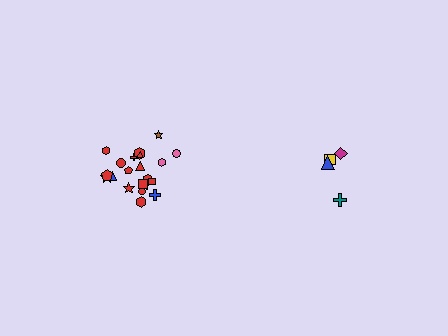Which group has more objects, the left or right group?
The left group.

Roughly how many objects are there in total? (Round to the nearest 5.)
Roughly 25 objects in total.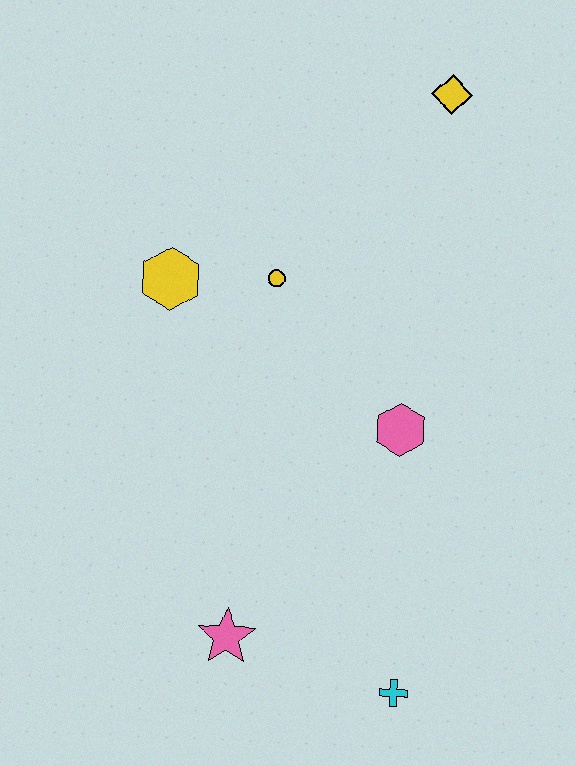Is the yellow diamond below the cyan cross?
No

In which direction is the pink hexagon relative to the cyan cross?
The pink hexagon is above the cyan cross.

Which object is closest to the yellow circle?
The yellow hexagon is closest to the yellow circle.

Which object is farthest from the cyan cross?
The yellow diamond is farthest from the cyan cross.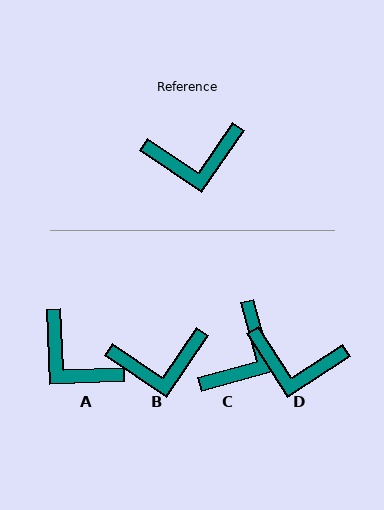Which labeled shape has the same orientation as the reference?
B.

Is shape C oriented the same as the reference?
No, it is off by about 49 degrees.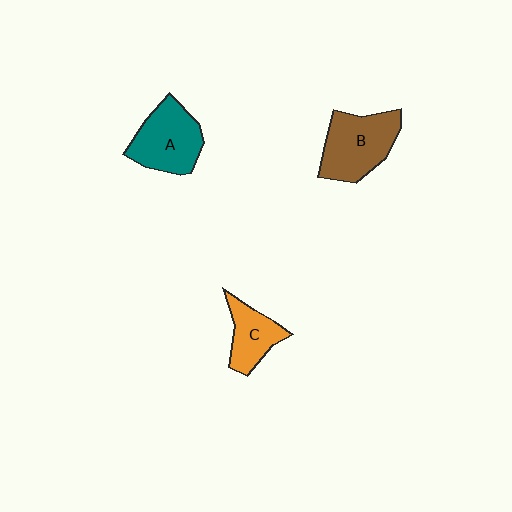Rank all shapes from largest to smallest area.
From largest to smallest: B (brown), A (teal), C (orange).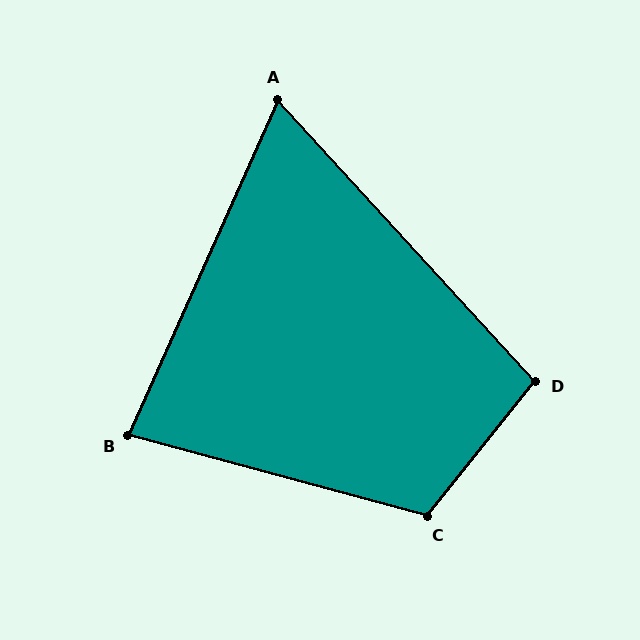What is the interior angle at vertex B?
Approximately 81 degrees (acute).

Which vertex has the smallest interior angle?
A, at approximately 67 degrees.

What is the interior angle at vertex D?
Approximately 99 degrees (obtuse).